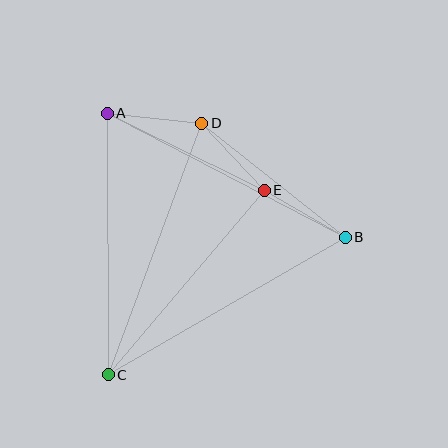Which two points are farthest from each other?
Points B and C are farthest from each other.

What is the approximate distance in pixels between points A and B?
The distance between A and B is approximately 269 pixels.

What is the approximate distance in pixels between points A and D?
The distance between A and D is approximately 95 pixels.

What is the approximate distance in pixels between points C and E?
The distance between C and E is approximately 242 pixels.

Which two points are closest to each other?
Points D and E are closest to each other.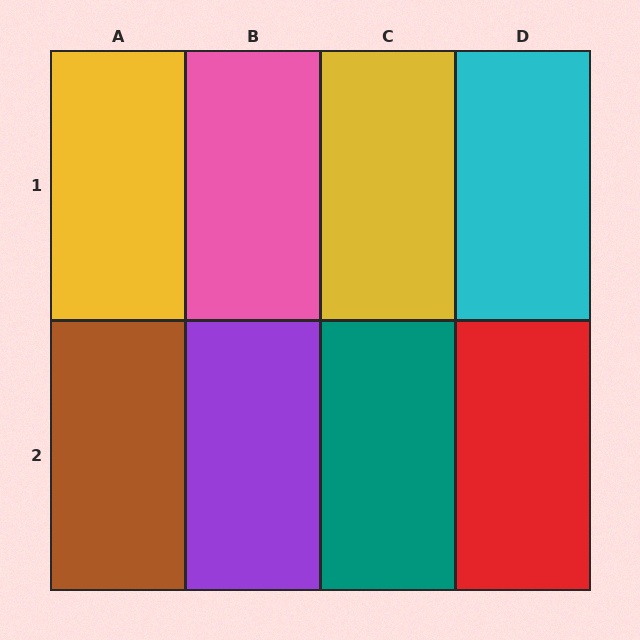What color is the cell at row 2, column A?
Brown.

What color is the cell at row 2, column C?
Teal.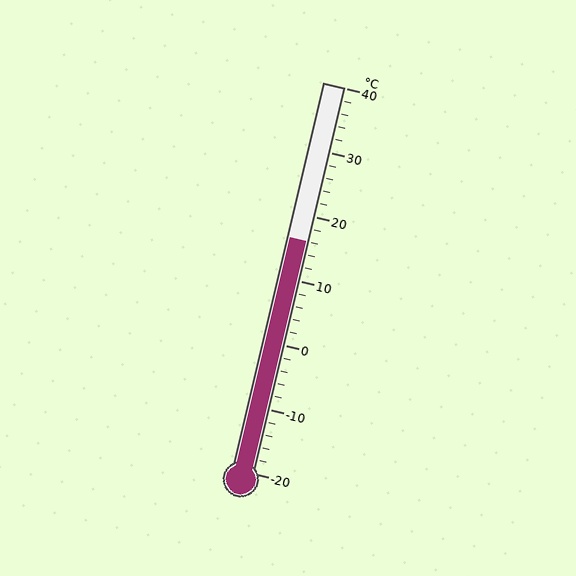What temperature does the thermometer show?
The thermometer shows approximately 16°C.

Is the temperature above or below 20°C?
The temperature is below 20°C.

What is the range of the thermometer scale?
The thermometer scale ranges from -20°C to 40°C.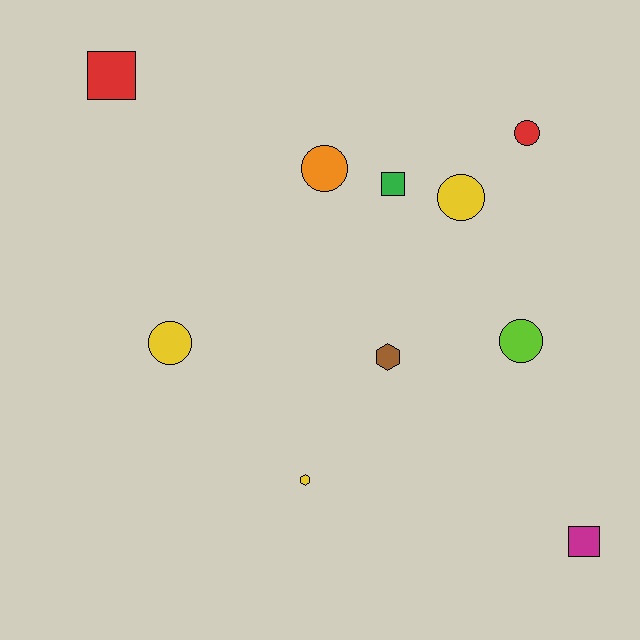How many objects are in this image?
There are 10 objects.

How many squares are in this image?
There are 3 squares.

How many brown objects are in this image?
There is 1 brown object.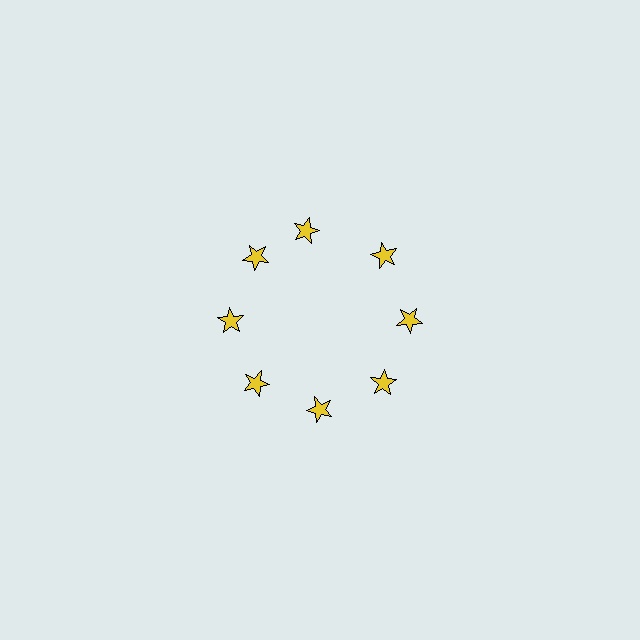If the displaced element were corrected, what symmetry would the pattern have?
It would have 8-fold rotational symmetry — the pattern would map onto itself every 45 degrees.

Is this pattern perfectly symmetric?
No. The 8 yellow stars are arranged in a ring, but one element near the 12 o'clock position is rotated out of alignment along the ring, breaking the 8-fold rotational symmetry.